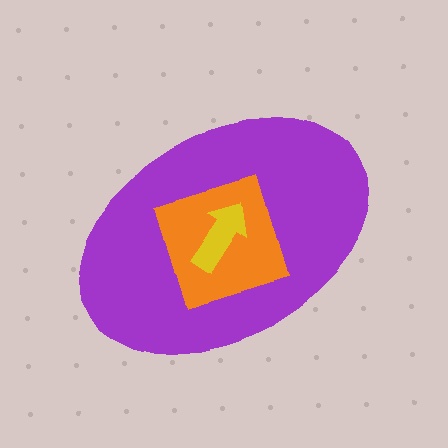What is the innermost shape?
The yellow arrow.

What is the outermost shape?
The purple ellipse.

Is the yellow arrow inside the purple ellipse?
Yes.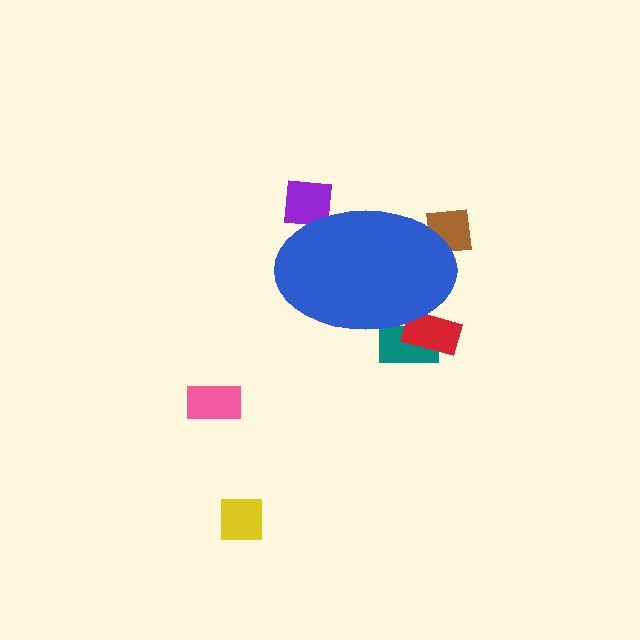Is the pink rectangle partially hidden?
No, the pink rectangle is fully visible.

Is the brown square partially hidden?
Yes, the brown square is partially hidden behind the blue ellipse.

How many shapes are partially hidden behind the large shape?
4 shapes are partially hidden.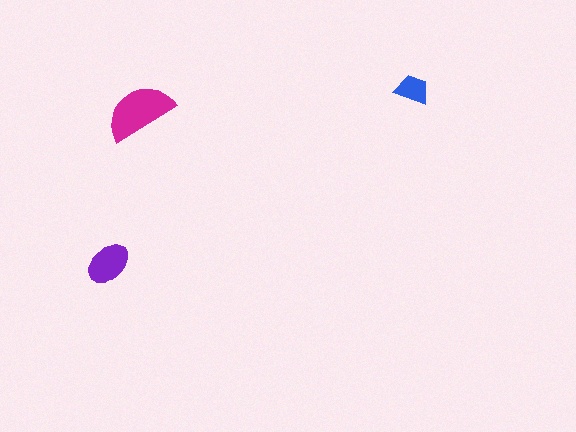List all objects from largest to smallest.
The magenta semicircle, the purple ellipse, the blue trapezoid.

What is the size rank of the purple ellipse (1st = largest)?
2nd.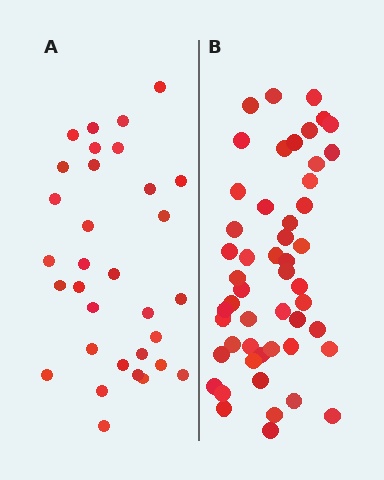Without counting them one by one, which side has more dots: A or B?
Region B (the right region) has more dots.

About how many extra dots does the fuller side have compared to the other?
Region B has approximately 20 more dots than region A.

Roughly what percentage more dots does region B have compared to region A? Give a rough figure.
About 60% more.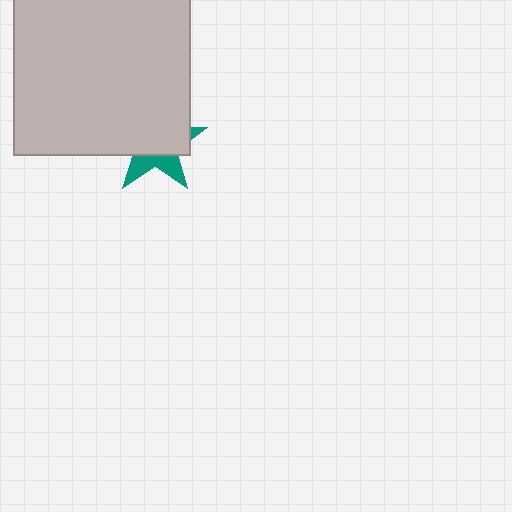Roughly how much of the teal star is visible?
A small part of it is visible (roughly 35%).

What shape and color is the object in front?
The object in front is a light gray rectangle.